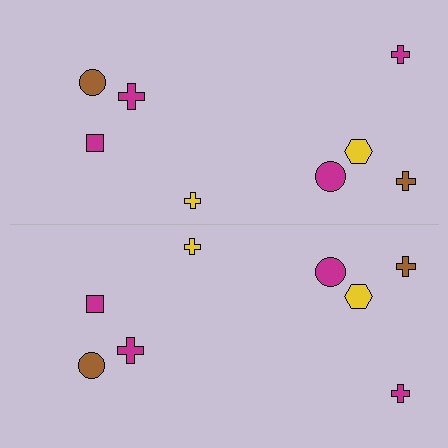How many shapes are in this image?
There are 16 shapes in this image.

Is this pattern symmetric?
Yes, this pattern has bilateral (reflection) symmetry.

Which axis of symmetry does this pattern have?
The pattern has a horizontal axis of symmetry running through the center of the image.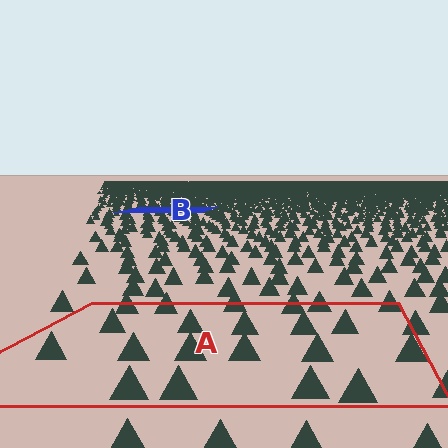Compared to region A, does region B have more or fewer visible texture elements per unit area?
Region B has more texture elements per unit area — they are packed more densely because it is farther away.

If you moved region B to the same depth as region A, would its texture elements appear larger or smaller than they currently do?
They would appear larger. At a closer depth, the same texture elements are projected at a bigger on-screen size.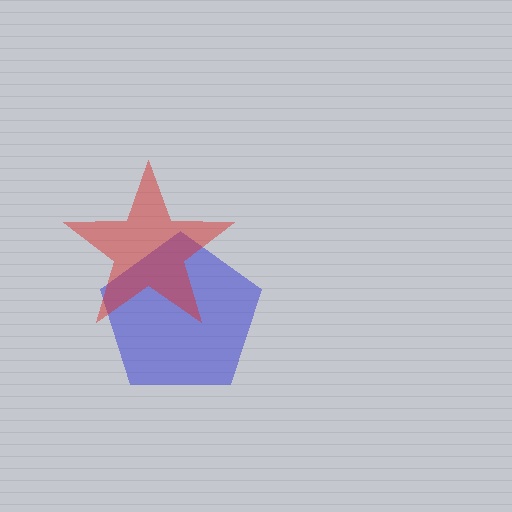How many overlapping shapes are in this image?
There are 2 overlapping shapes in the image.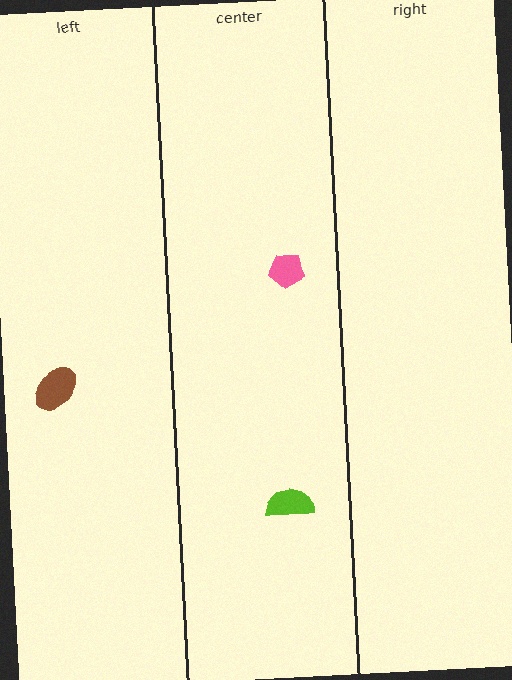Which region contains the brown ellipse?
The left region.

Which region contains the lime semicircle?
The center region.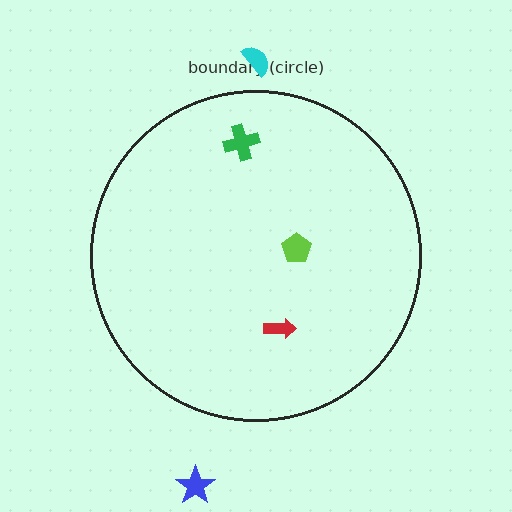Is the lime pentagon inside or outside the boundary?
Inside.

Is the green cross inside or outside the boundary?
Inside.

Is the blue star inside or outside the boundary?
Outside.